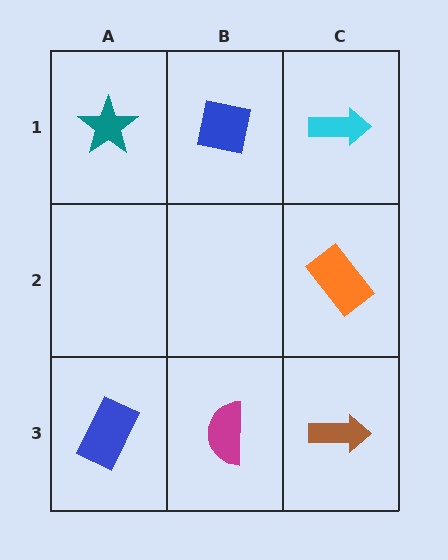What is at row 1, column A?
A teal star.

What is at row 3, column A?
A blue rectangle.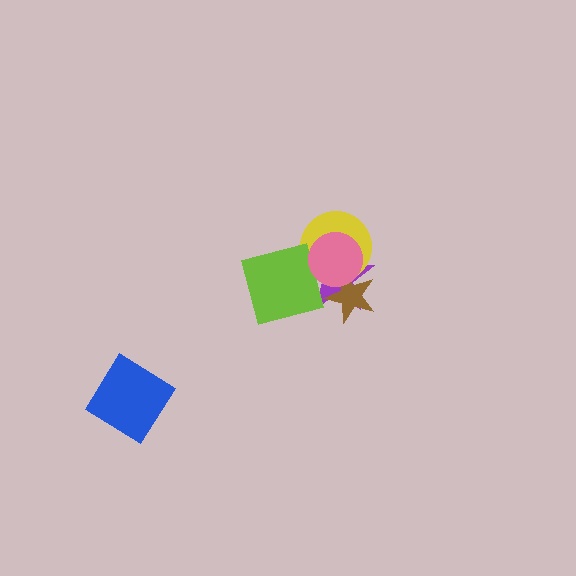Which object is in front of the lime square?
The pink circle is in front of the lime square.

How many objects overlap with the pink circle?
4 objects overlap with the pink circle.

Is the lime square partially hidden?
Yes, it is partially covered by another shape.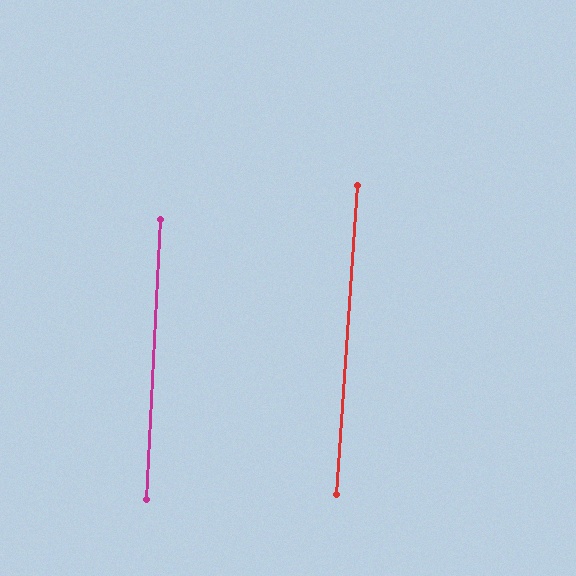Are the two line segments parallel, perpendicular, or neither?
Parallel — their directions differ by only 0.8°.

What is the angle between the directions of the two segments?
Approximately 1 degree.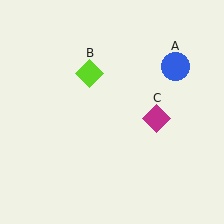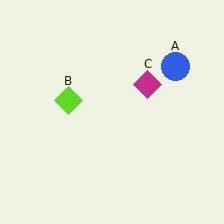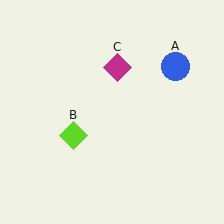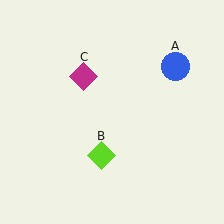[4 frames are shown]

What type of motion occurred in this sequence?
The lime diamond (object B), magenta diamond (object C) rotated counterclockwise around the center of the scene.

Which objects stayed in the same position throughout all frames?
Blue circle (object A) remained stationary.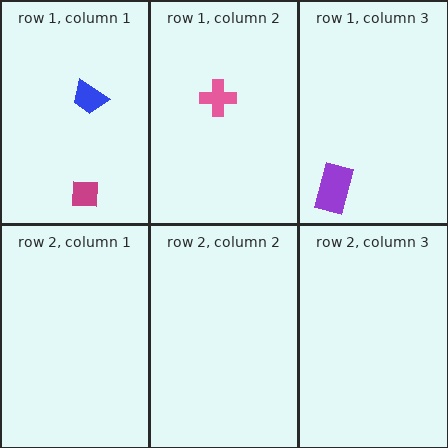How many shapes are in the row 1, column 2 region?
1.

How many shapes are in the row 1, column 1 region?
2.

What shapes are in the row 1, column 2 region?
The pink cross.